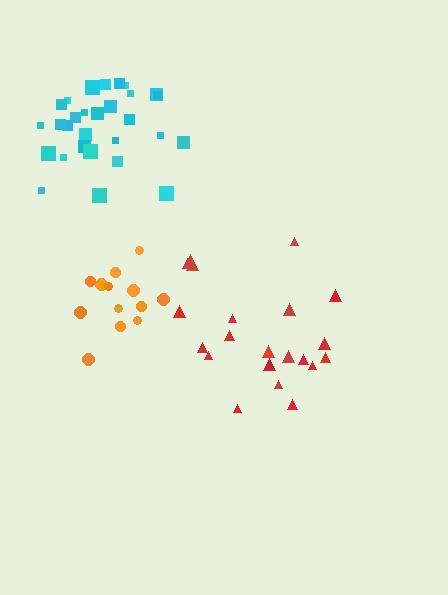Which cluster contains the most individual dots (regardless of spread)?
Cyan (29).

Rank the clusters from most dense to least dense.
cyan, orange, red.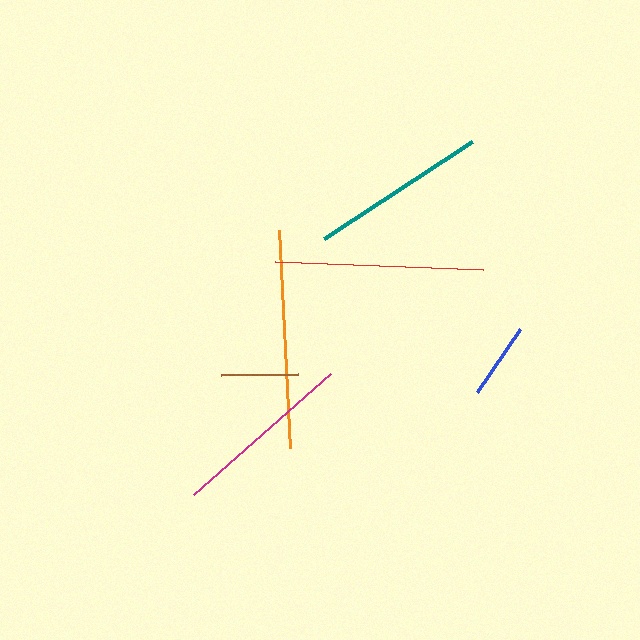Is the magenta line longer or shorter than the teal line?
The magenta line is longer than the teal line.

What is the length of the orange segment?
The orange segment is approximately 217 pixels long.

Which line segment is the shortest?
The blue line is the shortest at approximately 76 pixels.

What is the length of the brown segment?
The brown segment is approximately 76 pixels long.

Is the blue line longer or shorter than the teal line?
The teal line is longer than the blue line.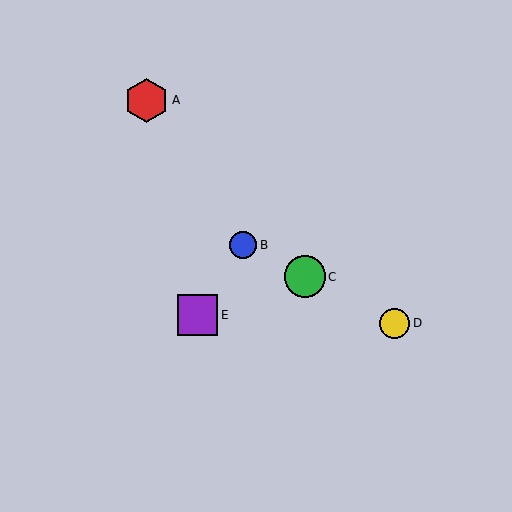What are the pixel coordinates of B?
Object B is at (243, 245).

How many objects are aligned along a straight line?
3 objects (B, C, D) are aligned along a straight line.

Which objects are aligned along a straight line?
Objects B, C, D are aligned along a straight line.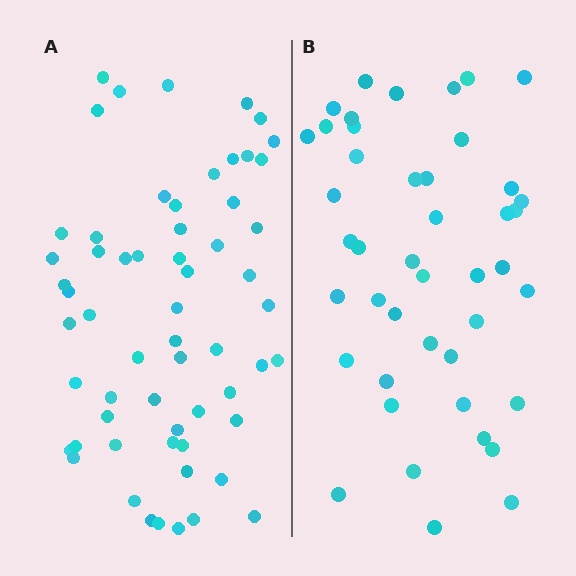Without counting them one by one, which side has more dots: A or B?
Region A (the left region) has more dots.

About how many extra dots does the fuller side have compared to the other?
Region A has approximately 15 more dots than region B.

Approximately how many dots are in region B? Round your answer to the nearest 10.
About 40 dots. (The exact count is 44, which rounds to 40.)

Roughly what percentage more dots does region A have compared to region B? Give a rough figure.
About 35% more.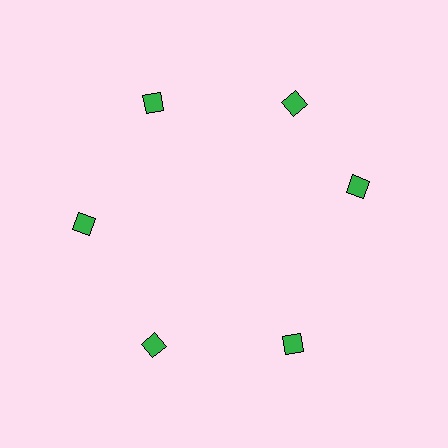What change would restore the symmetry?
The symmetry would be restored by rotating it back into even spacing with its neighbors so that all 6 squares sit at equal angles and equal distance from the center.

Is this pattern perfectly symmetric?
No. The 6 green squares are arranged in a ring, but one element near the 3 o'clock position is rotated out of alignment along the ring, breaking the 6-fold rotational symmetry.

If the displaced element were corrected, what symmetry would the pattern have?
It would have 6-fold rotational symmetry — the pattern would map onto itself every 60 degrees.